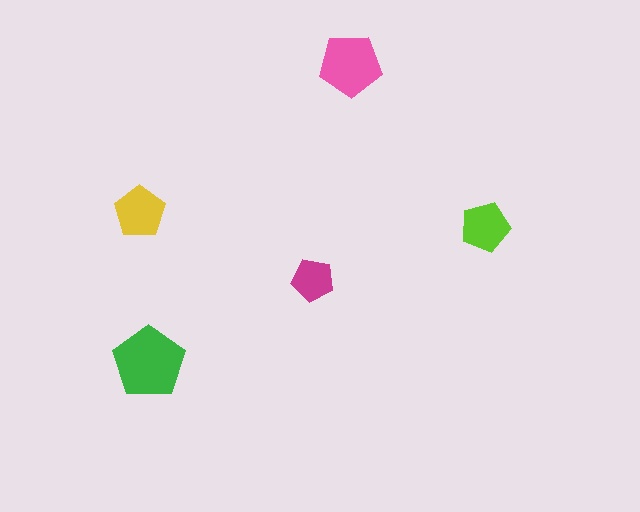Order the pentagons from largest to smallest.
the green one, the pink one, the yellow one, the lime one, the magenta one.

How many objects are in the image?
There are 5 objects in the image.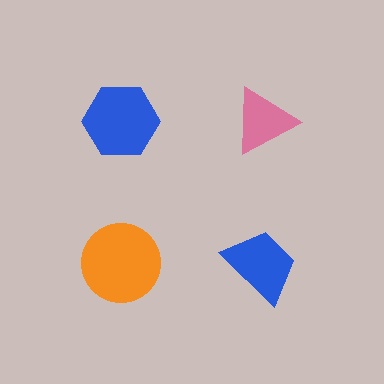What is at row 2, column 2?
A blue trapezoid.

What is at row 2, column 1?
An orange circle.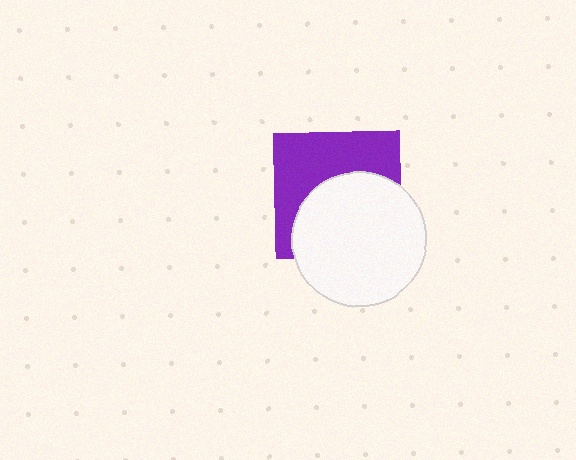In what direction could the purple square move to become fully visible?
The purple square could move up. That would shift it out from behind the white circle entirely.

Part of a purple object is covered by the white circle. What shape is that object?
It is a square.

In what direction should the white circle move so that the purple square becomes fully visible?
The white circle should move down. That is the shortest direction to clear the overlap and leave the purple square fully visible.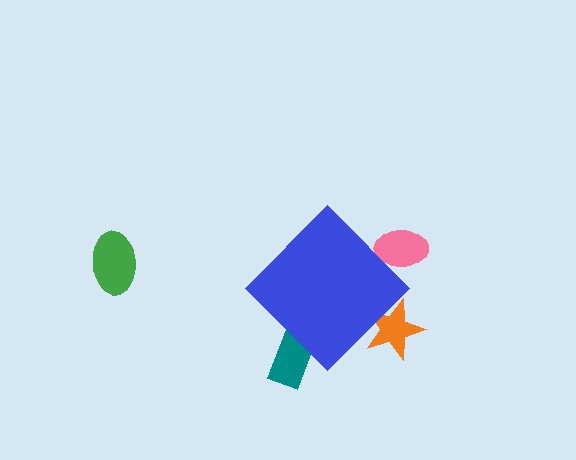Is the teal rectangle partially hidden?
Yes, the teal rectangle is partially hidden behind the blue diamond.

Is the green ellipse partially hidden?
No, the green ellipse is fully visible.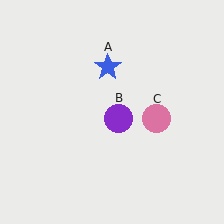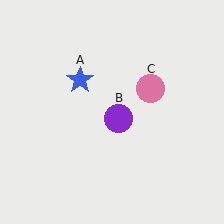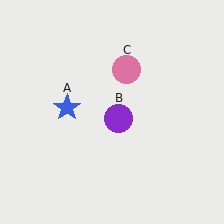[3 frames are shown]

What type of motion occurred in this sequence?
The blue star (object A), pink circle (object C) rotated counterclockwise around the center of the scene.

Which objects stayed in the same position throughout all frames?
Purple circle (object B) remained stationary.